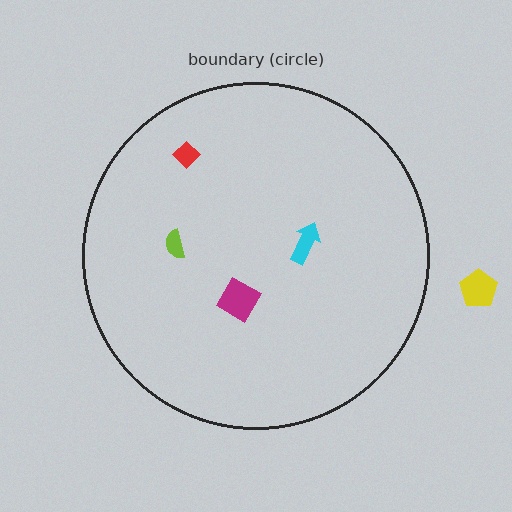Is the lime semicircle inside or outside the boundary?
Inside.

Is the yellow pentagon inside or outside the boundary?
Outside.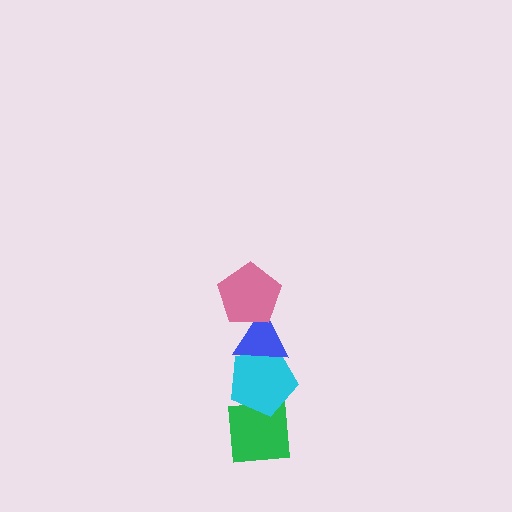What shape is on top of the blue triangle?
The pink pentagon is on top of the blue triangle.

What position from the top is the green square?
The green square is 4th from the top.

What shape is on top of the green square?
The cyan pentagon is on top of the green square.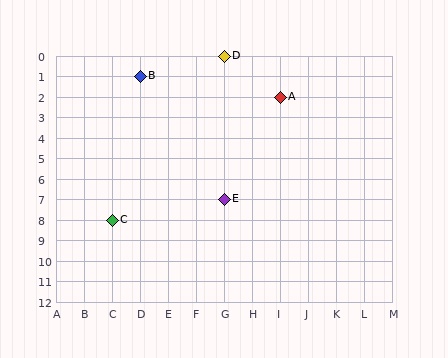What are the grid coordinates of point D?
Point D is at grid coordinates (G, 0).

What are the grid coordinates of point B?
Point B is at grid coordinates (D, 1).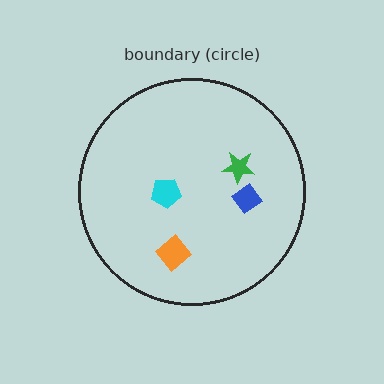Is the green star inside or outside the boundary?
Inside.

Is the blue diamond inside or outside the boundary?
Inside.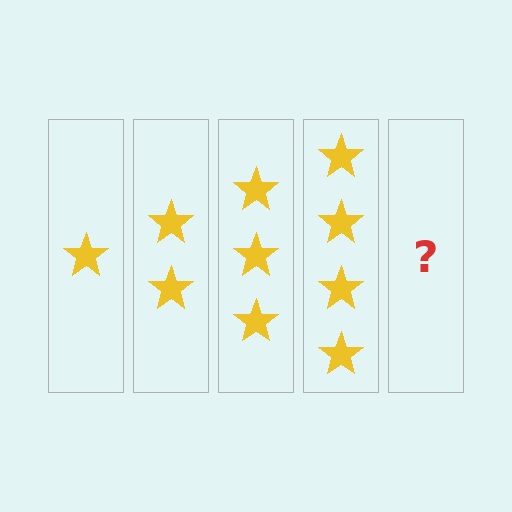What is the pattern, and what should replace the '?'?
The pattern is that each step adds one more star. The '?' should be 5 stars.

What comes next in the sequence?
The next element should be 5 stars.